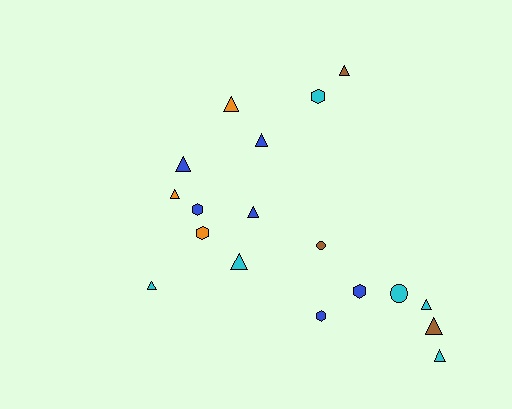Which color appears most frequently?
Blue, with 6 objects.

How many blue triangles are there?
There are 3 blue triangles.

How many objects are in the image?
There are 18 objects.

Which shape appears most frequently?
Triangle, with 11 objects.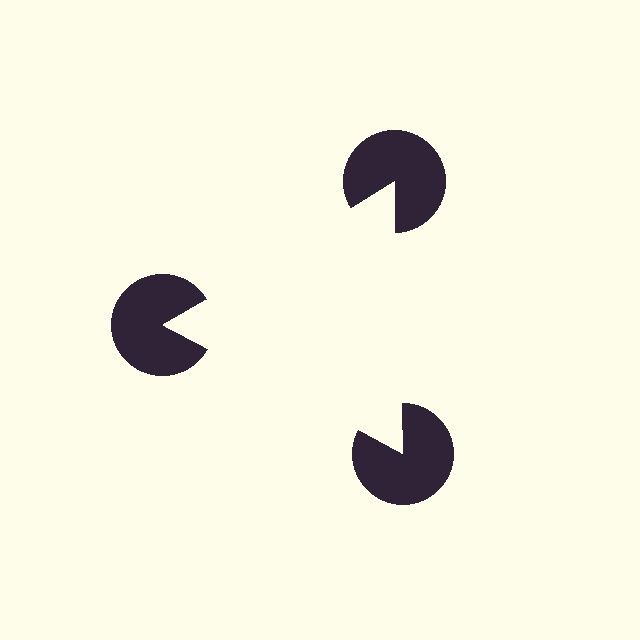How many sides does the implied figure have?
3 sides.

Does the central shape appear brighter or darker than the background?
It typically appears slightly brighter than the background, even though no actual brightness change is drawn.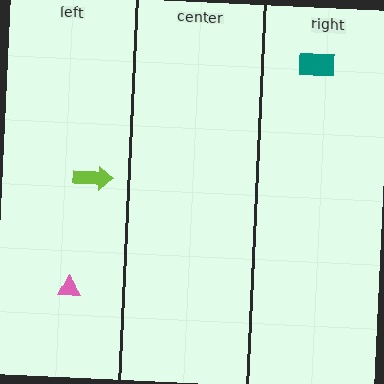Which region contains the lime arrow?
The left region.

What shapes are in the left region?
The lime arrow, the pink triangle.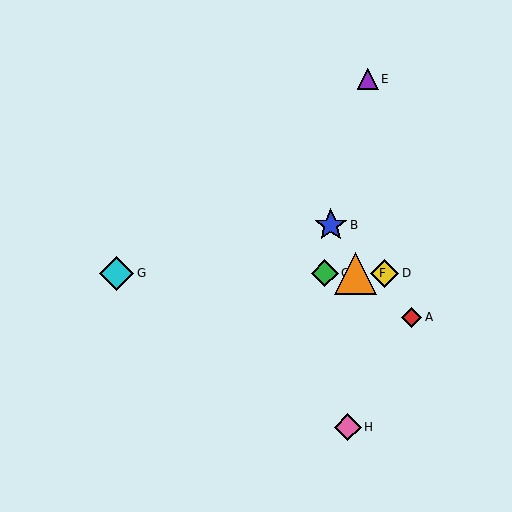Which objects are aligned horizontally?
Objects C, D, F, G are aligned horizontally.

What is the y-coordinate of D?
Object D is at y≈273.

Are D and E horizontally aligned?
No, D is at y≈273 and E is at y≈79.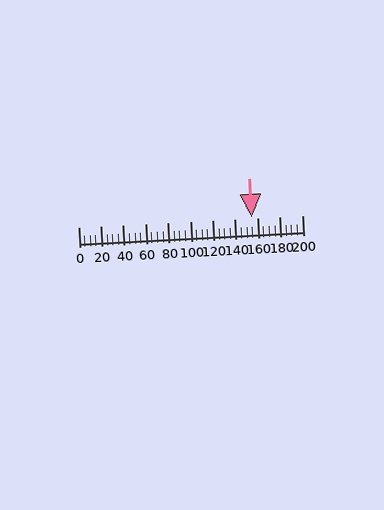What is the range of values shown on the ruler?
The ruler shows values from 0 to 200.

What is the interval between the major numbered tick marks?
The major tick marks are spaced 20 units apart.